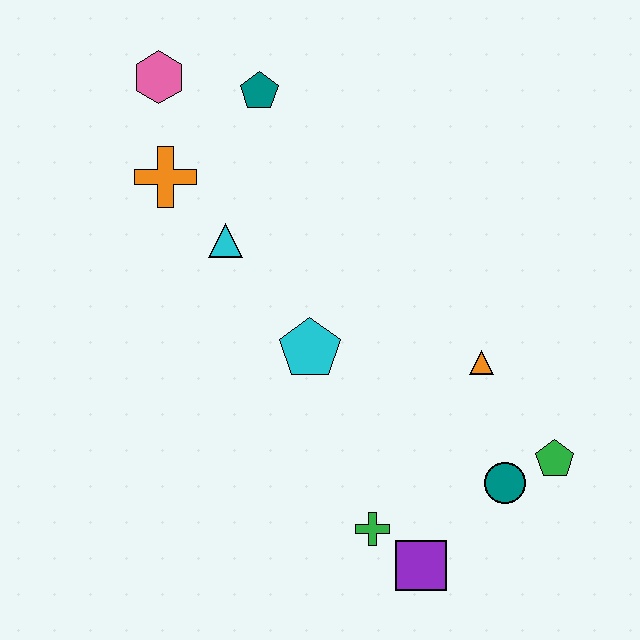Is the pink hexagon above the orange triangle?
Yes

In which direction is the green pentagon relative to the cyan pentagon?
The green pentagon is to the right of the cyan pentagon.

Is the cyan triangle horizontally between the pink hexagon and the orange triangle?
Yes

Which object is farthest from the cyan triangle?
The green pentagon is farthest from the cyan triangle.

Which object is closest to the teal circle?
The green pentagon is closest to the teal circle.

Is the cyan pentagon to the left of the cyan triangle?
No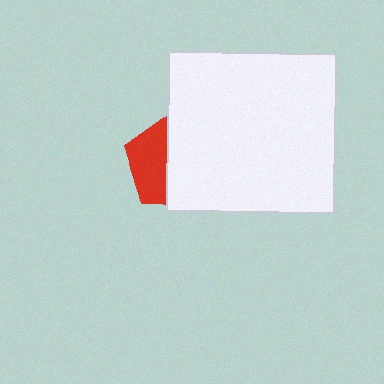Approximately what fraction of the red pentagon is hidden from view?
Roughly 60% of the red pentagon is hidden behind the white rectangle.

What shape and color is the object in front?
The object in front is a white rectangle.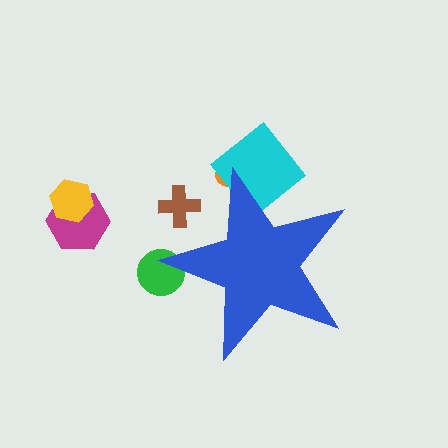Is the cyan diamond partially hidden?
Yes, the cyan diamond is partially hidden behind the blue star.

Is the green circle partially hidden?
Yes, the green circle is partially hidden behind the blue star.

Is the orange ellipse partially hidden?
Yes, the orange ellipse is partially hidden behind the blue star.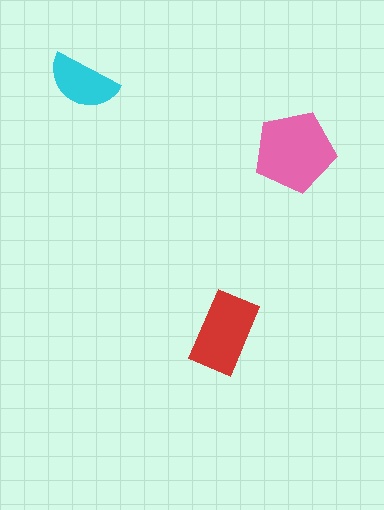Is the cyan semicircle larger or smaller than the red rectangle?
Smaller.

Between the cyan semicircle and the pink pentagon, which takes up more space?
The pink pentagon.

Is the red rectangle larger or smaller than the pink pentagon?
Smaller.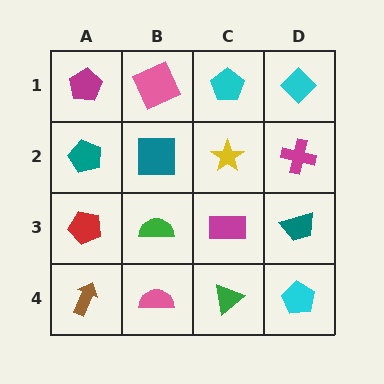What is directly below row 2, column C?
A magenta rectangle.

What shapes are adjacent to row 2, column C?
A cyan pentagon (row 1, column C), a magenta rectangle (row 3, column C), a teal square (row 2, column B), a magenta cross (row 2, column D).